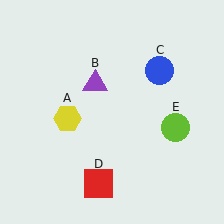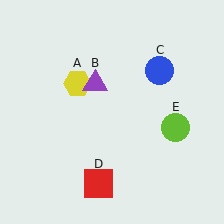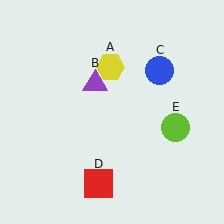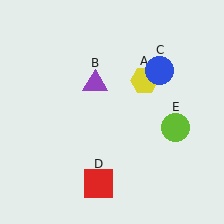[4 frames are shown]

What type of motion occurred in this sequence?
The yellow hexagon (object A) rotated clockwise around the center of the scene.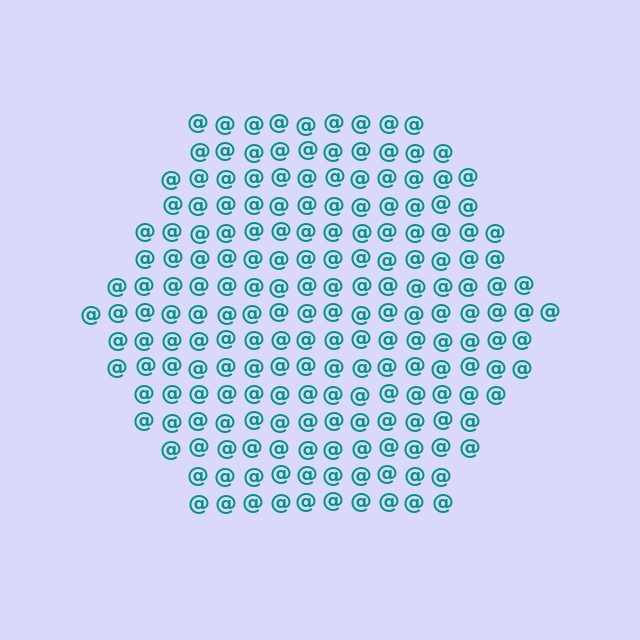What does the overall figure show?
The overall figure shows a hexagon.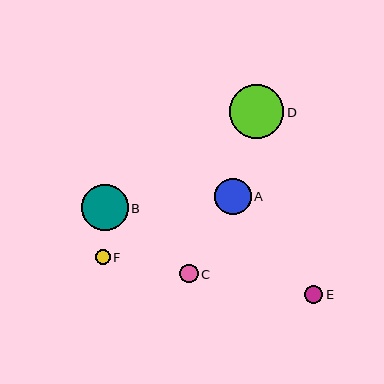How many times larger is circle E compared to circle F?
Circle E is approximately 1.2 times the size of circle F.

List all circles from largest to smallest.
From largest to smallest: D, B, A, C, E, F.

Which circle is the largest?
Circle D is the largest with a size of approximately 54 pixels.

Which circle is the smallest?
Circle F is the smallest with a size of approximately 15 pixels.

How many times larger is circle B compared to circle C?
Circle B is approximately 2.5 times the size of circle C.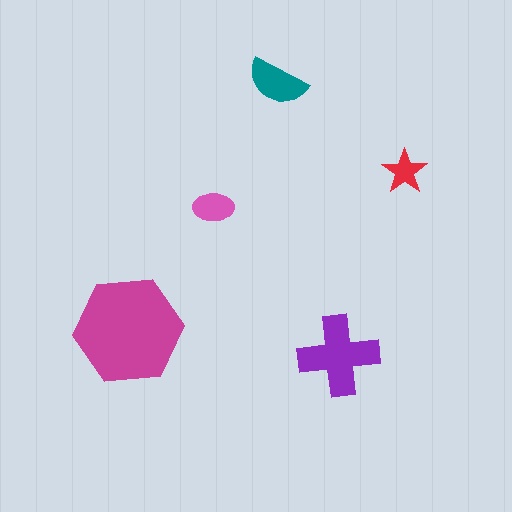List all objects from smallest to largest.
The red star, the pink ellipse, the teal semicircle, the purple cross, the magenta hexagon.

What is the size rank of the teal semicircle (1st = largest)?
3rd.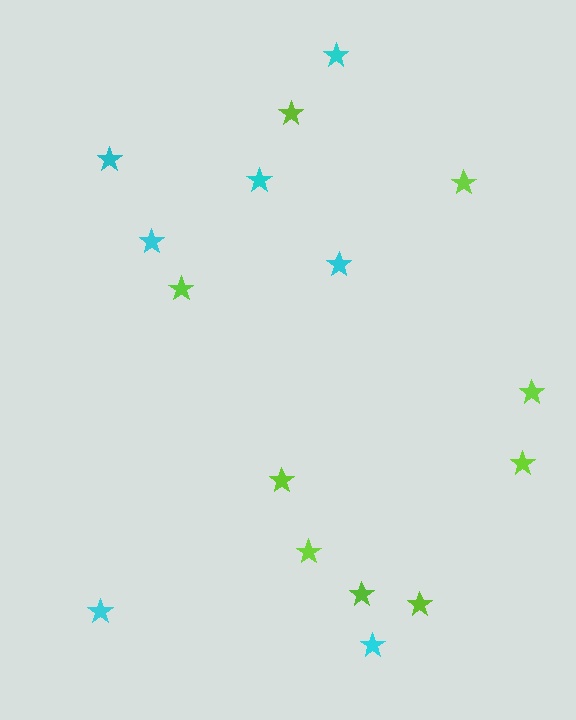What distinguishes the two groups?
There are 2 groups: one group of lime stars (9) and one group of cyan stars (7).